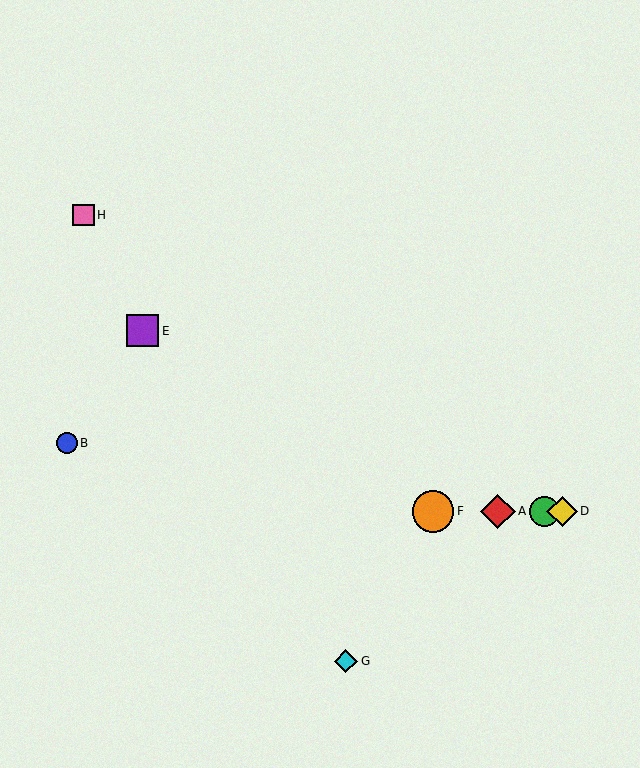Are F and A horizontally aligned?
Yes, both are at y≈511.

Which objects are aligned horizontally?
Objects A, C, D, F are aligned horizontally.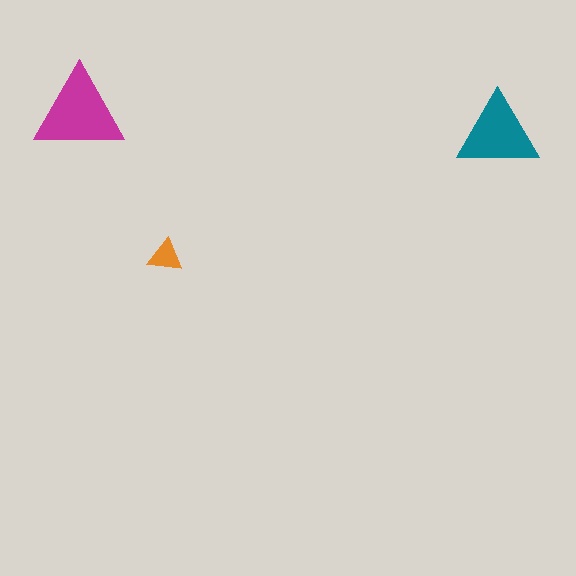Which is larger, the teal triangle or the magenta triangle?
The magenta one.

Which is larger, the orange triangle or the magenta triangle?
The magenta one.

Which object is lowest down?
The orange triangle is bottommost.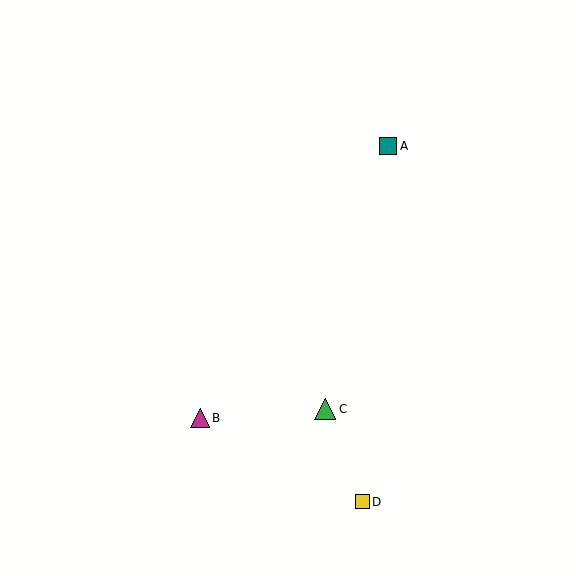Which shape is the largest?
The green triangle (labeled C) is the largest.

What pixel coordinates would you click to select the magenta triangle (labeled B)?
Click at (200, 418) to select the magenta triangle B.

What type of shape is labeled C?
Shape C is a green triangle.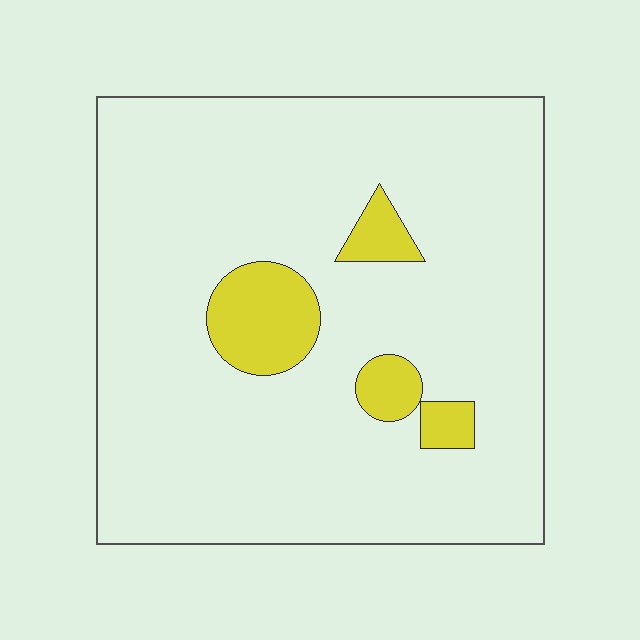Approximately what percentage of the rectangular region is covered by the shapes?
Approximately 10%.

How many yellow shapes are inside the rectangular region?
4.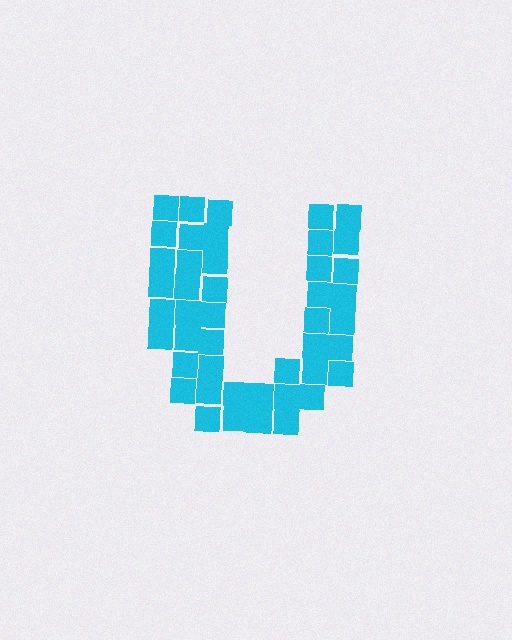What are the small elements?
The small elements are squares.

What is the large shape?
The large shape is the letter U.